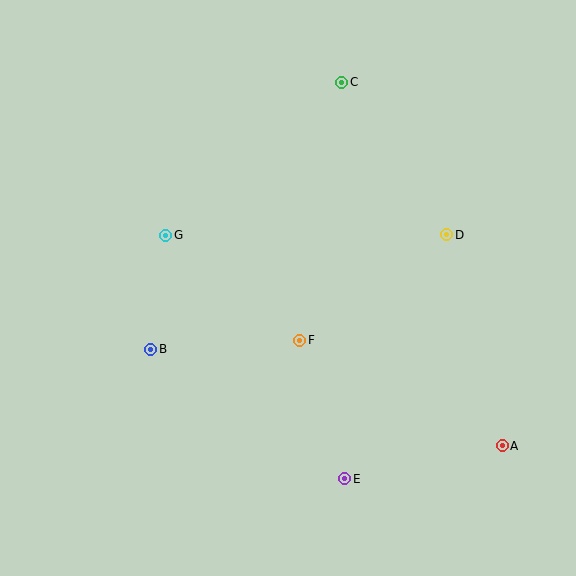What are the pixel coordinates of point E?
Point E is at (345, 479).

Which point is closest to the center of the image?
Point F at (300, 340) is closest to the center.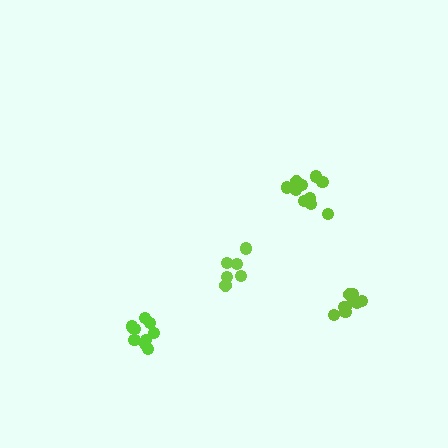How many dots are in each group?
Group 1: 7 dots, Group 2: 10 dots, Group 3: 10 dots, Group 4: 10 dots (37 total).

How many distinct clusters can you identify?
There are 4 distinct clusters.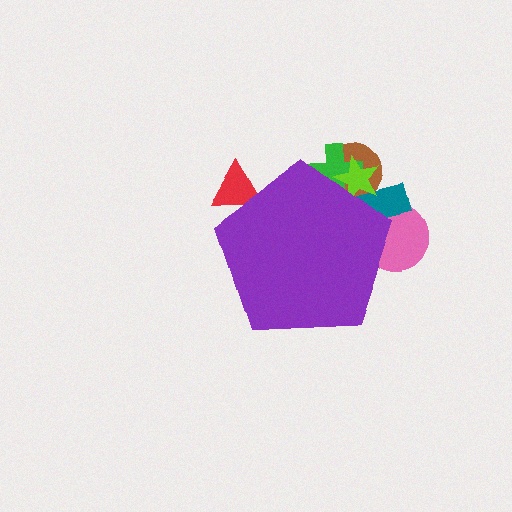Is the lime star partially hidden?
Yes, the lime star is partially hidden behind the purple pentagon.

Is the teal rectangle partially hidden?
Yes, the teal rectangle is partially hidden behind the purple pentagon.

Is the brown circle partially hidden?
Yes, the brown circle is partially hidden behind the purple pentagon.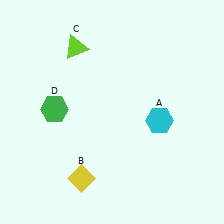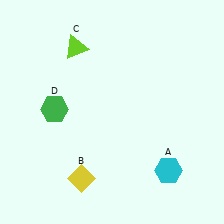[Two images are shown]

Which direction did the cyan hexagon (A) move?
The cyan hexagon (A) moved down.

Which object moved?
The cyan hexagon (A) moved down.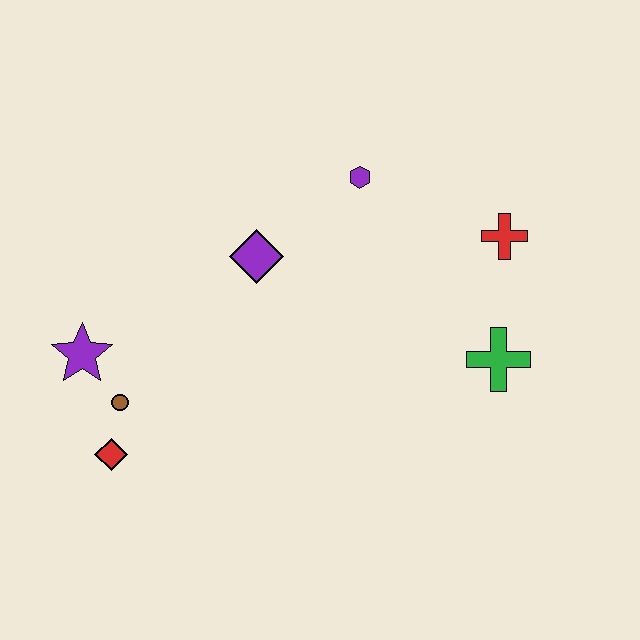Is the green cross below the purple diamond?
Yes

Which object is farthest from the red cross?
The red diamond is farthest from the red cross.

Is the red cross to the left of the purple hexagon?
No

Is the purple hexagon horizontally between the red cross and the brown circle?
Yes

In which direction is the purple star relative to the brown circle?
The purple star is above the brown circle.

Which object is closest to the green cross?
The red cross is closest to the green cross.